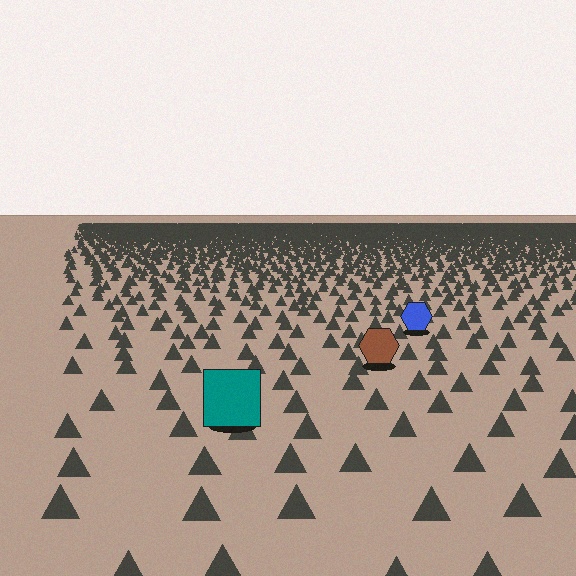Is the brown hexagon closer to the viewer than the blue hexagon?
Yes. The brown hexagon is closer — you can tell from the texture gradient: the ground texture is coarser near it.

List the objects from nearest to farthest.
From nearest to farthest: the teal square, the brown hexagon, the blue hexagon.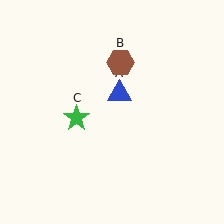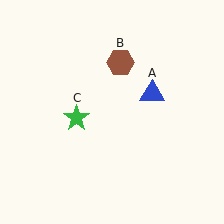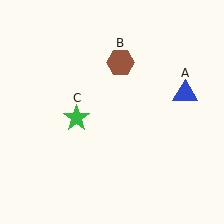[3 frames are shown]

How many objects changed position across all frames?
1 object changed position: blue triangle (object A).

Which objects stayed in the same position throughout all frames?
Brown hexagon (object B) and green star (object C) remained stationary.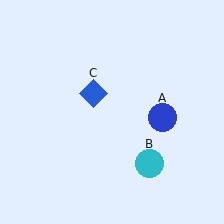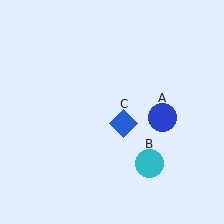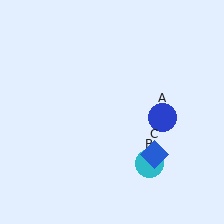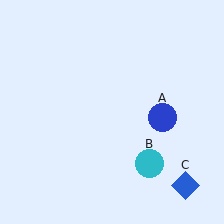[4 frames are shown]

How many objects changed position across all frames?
1 object changed position: blue diamond (object C).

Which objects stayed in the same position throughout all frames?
Blue circle (object A) and cyan circle (object B) remained stationary.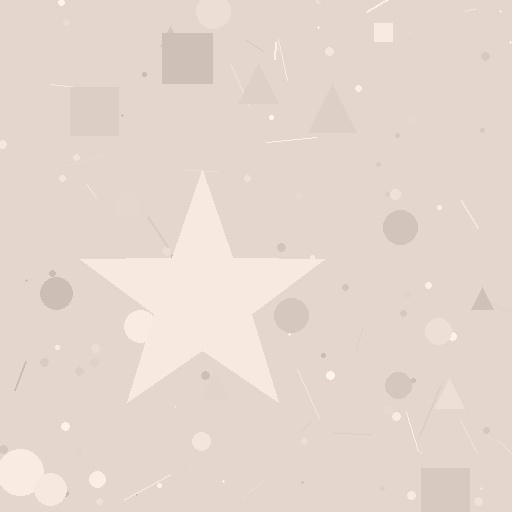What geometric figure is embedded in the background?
A star is embedded in the background.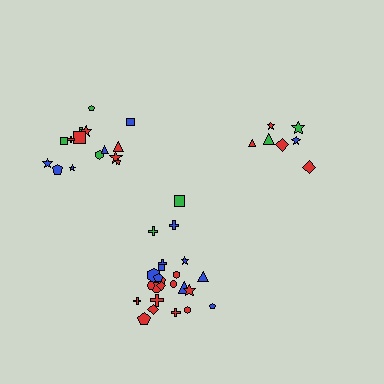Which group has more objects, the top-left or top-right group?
The top-left group.